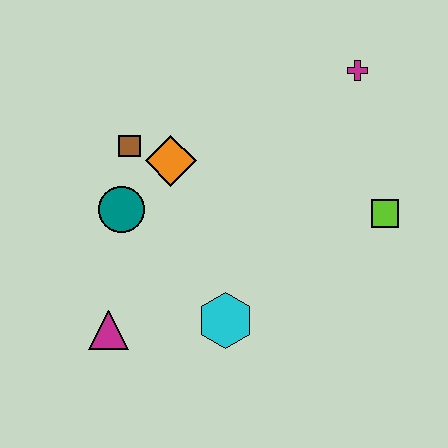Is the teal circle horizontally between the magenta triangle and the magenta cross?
Yes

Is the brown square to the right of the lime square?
No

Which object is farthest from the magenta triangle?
The magenta cross is farthest from the magenta triangle.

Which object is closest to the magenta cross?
The lime square is closest to the magenta cross.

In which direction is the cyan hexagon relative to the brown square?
The cyan hexagon is below the brown square.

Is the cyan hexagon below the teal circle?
Yes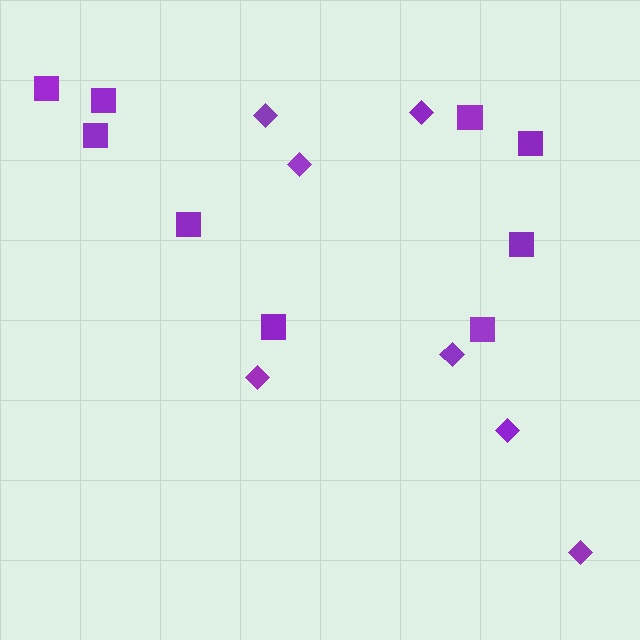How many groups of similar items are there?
There are 2 groups: one group of diamonds (7) and one group of squares (9).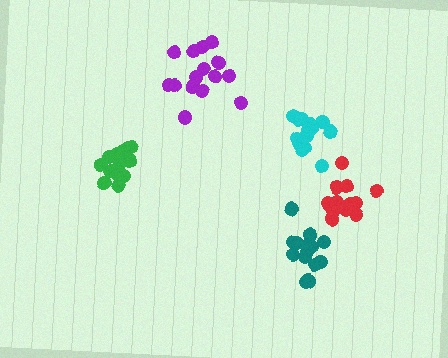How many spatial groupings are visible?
There are 5 spatial groupings.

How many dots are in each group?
Group 1: 15 dots, Group 2: 15 dots, Group 3: 15 dots, Group 4: 16 dots, Group 5: 15 dots (76 total).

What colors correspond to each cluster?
The clusters are colored: purple, cyan, green, red, teal.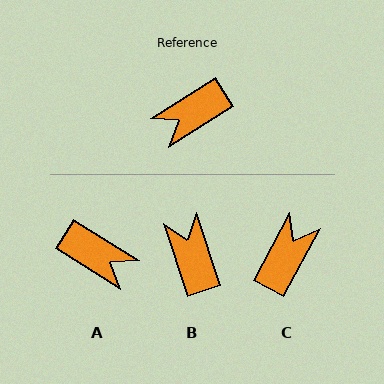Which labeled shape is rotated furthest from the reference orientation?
C, about 150 degrees away.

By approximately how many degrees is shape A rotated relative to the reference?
Approximately 116 degrees counter-clockwise.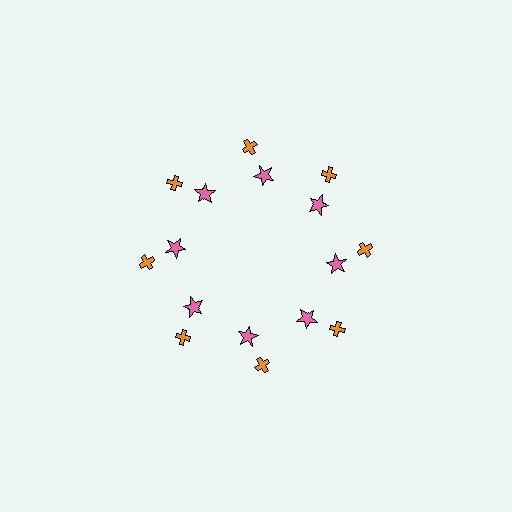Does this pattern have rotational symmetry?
Yes, this pattern has 8-fold rotational symmetry. It looks the same after rotating 45 degrees around the center.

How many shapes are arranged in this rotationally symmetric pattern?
There are 16 shapes, arranged in 8 groups of 2.